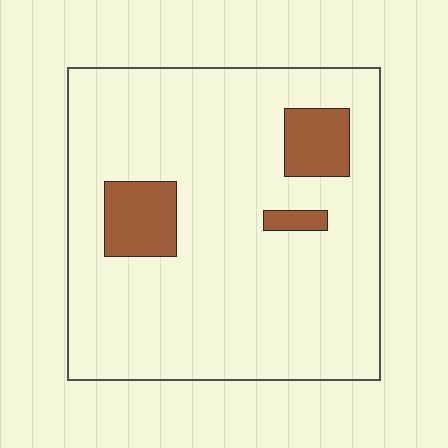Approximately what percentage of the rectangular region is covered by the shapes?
Approximately 10%.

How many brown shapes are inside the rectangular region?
3.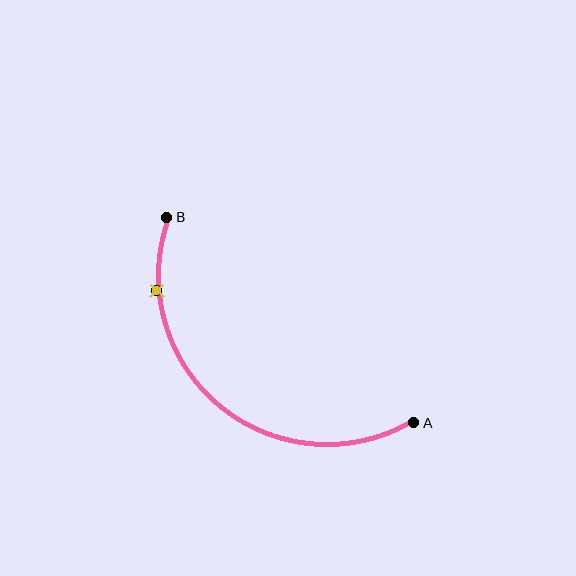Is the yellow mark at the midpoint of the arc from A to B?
No. The yellow mark lies on the arc but is closer to endpoint B. The arc midpoint would be at the point on the curve equidistant along the arc from both A and B.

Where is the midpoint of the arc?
The arc midpoint is the point on the curve farthest from the straight line joining A and B. It sits below and to the left of that line.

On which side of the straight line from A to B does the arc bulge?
The arc bulges below and to the left of the straight line connecting A and B.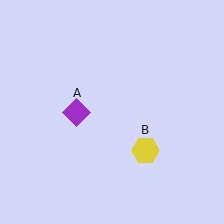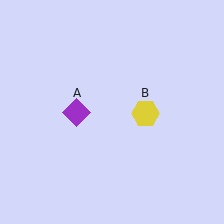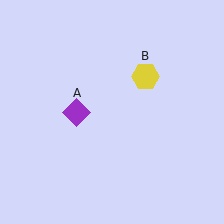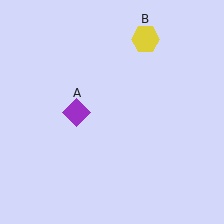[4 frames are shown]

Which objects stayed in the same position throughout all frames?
Purple diamond (object A) remained stationary.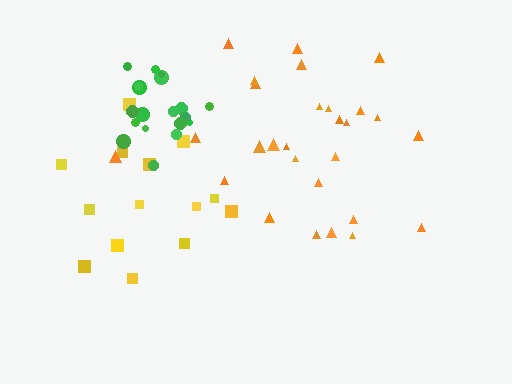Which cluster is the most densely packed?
Green.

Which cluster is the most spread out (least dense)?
Yellow.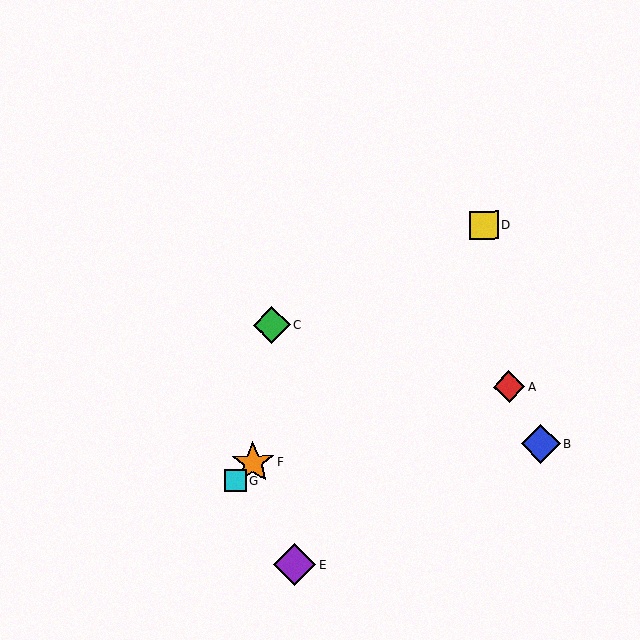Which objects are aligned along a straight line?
Objects D, F, G are aligned along a straight line.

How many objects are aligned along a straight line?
3 objects (D, F, G) are aligned along a straight line.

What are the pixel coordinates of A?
Object A is at (509, 387).